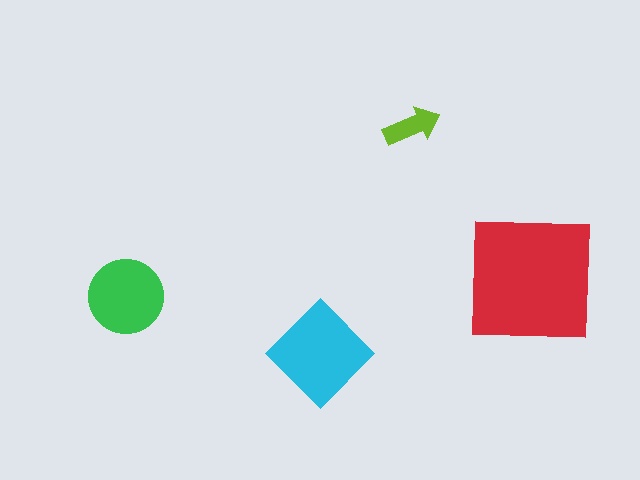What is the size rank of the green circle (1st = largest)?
3rd.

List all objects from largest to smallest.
The red square, the cyan diamond, the green circle, the lime arrow.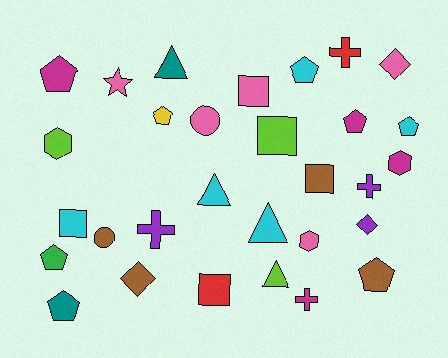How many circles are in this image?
There are 2 circles.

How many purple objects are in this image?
There are 3 purple objects.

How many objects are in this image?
There are 30 objects.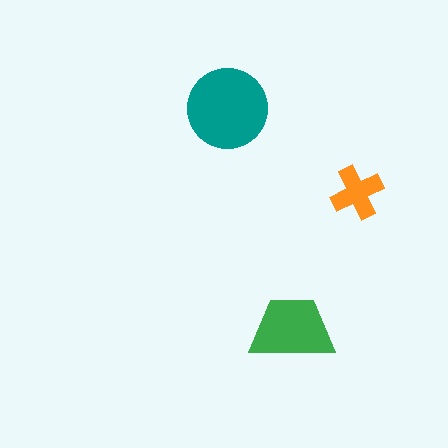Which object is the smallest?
The orange cross.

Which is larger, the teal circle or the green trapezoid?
The teal circle.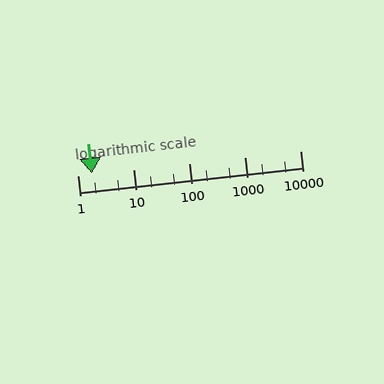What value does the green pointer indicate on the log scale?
The pointer indicates approximately 1.8.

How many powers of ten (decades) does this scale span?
The scale spans 4 decades, from 1 to 10000.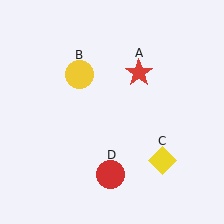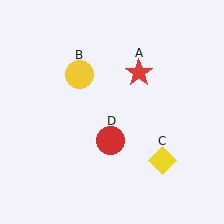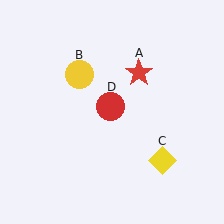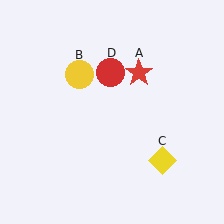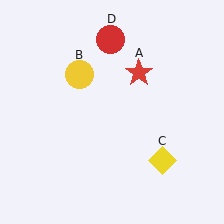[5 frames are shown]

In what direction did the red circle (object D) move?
The red circle (object D) moved up.